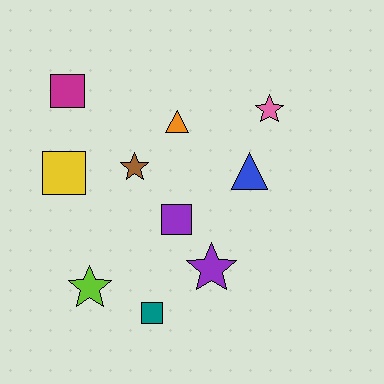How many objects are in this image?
There are 10 objects.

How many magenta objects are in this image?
There is 1 magenta object.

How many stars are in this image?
There are 4 stars.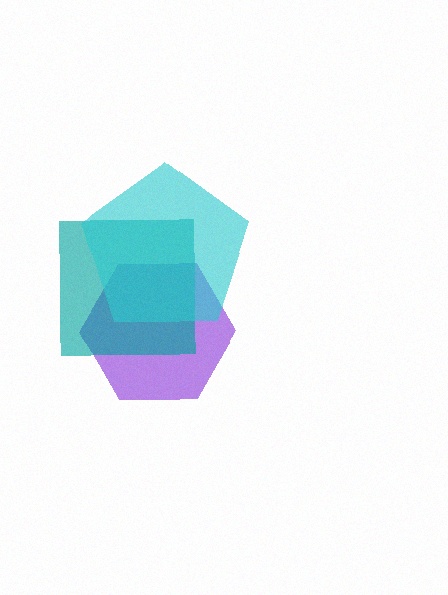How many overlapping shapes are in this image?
There are 3 overlapping shapes in the image.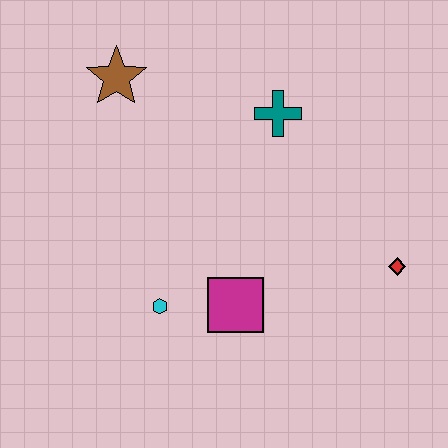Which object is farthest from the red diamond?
The brown star is farthest from the red diamond.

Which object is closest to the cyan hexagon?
The magenta square is closest to the cyan hexagon.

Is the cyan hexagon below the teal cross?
Yes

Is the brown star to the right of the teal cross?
No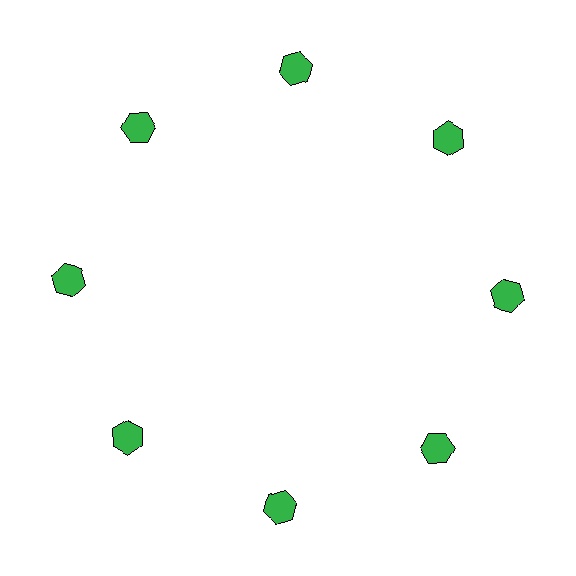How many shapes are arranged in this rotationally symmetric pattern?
There are 8 shapes, arranged in 8 groups of 1.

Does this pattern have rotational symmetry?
Yes, this pattern has 8-fold rotational symmetry. It looks the same after rotating 45 degrees around the center.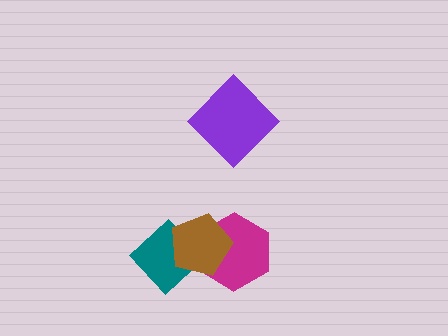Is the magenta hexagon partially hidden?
Yes, it is partially covered by another shape.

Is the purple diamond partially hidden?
No, no other shape covers it.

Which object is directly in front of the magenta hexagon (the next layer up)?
The teal diamond is directly in front of the magenta hexagon.